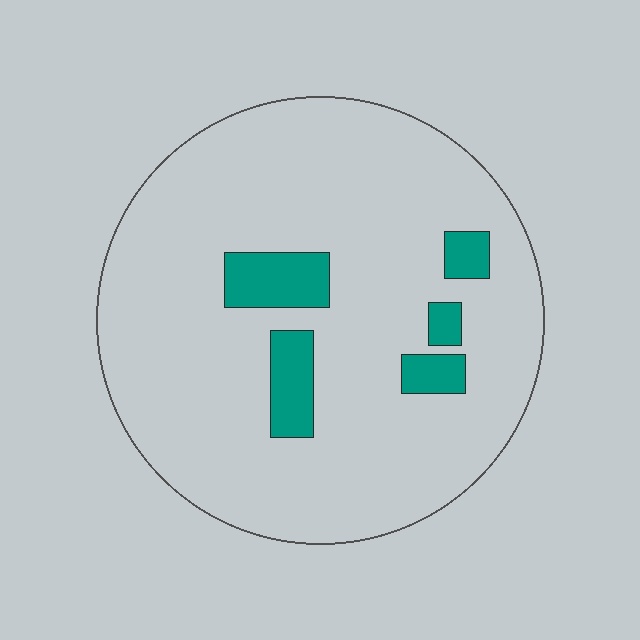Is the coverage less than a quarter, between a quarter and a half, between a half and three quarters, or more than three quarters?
Less than a quarter.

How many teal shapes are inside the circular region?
5.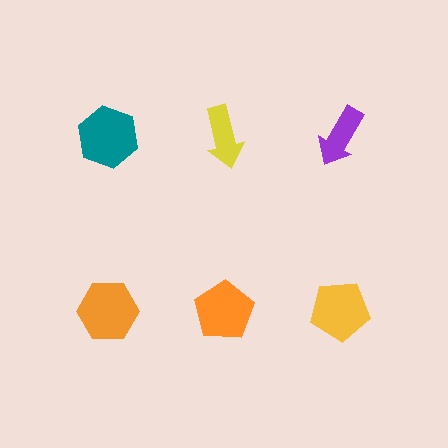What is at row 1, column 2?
A yellow arrow.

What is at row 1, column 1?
A teal hexagon.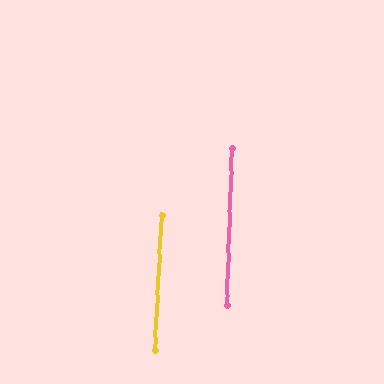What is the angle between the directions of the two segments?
Approximately 1 degree.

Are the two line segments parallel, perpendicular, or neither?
Parallel — their directions differ by only 1.0°.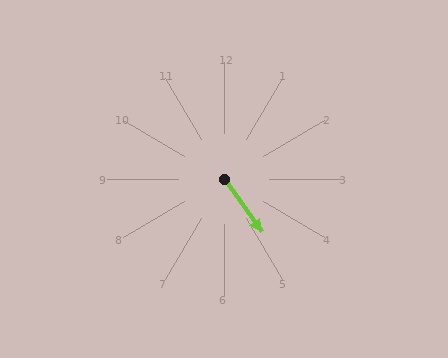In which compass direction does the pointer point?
Southeast.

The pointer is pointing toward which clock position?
Roughly 5 o'clock.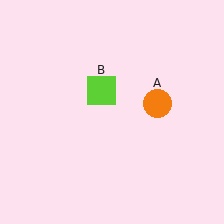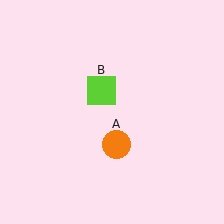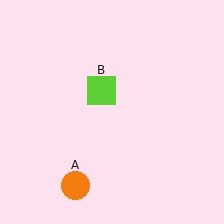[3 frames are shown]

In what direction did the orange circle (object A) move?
The orange circle (object A) moved down and to the left.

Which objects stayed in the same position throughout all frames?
Lime square (object B) remained stationary.